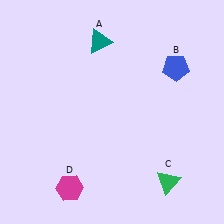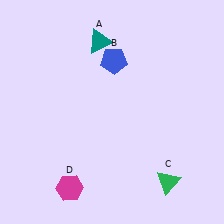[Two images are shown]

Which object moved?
The blue pentagon (B) moved left.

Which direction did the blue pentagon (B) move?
The blue pentagon (B) moved left.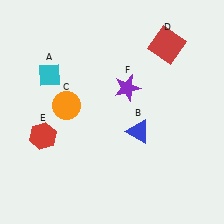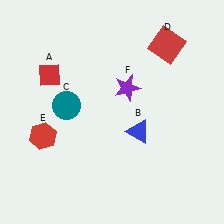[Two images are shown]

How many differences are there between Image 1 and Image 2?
There are 2 differences between the two images.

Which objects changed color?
A changed from cyan to red. C changed from orange to teal.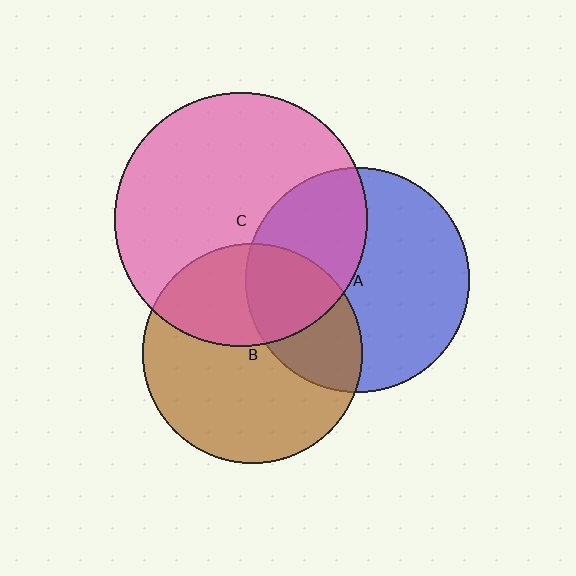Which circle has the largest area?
Circle C (pink).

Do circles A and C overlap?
Yes.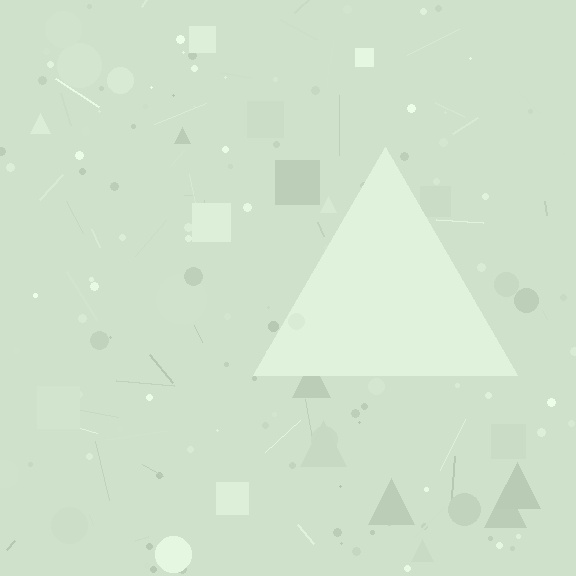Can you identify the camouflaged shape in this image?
The camouflaged shape is a triangle.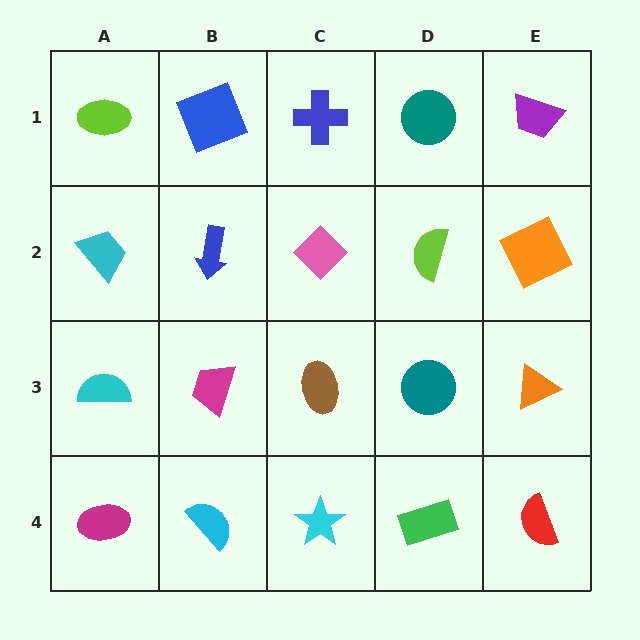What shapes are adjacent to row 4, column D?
A teal circle (row 3, column D), a cyan star (row 4, column C), a red semicircle (row 4, column E).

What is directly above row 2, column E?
A purple trapezoid.